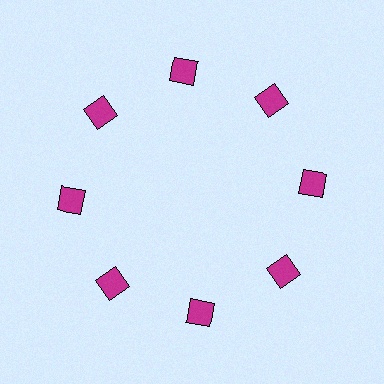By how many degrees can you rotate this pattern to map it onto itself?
The pattern maps onto itself every 45 degrees of rotation.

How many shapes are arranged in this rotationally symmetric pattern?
There are 8 shapes, arranged in 8 groups of 1.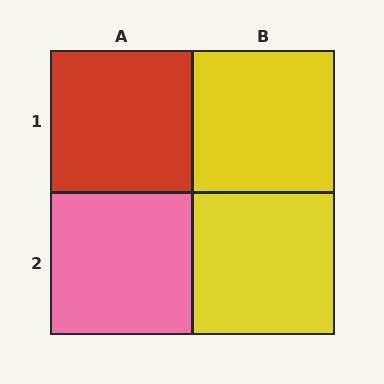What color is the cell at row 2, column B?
Yellow.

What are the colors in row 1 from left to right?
Red, yellow.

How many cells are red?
1 cell is red.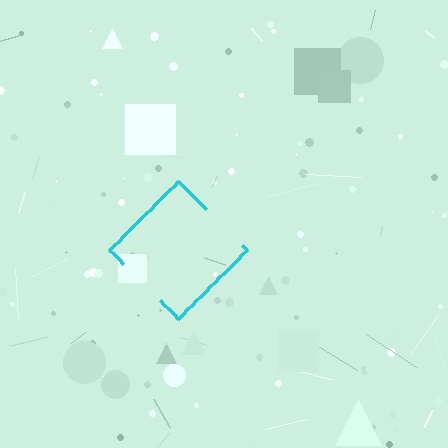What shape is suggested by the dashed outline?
The dashed outline suggests a diamond.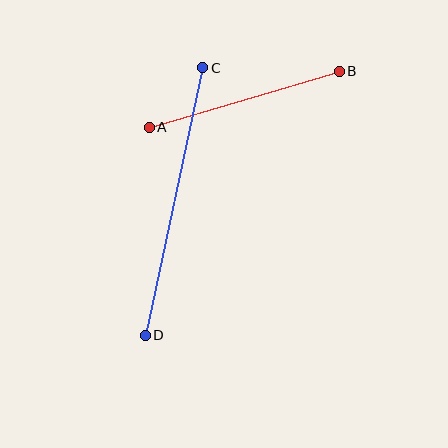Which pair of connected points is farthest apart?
Points C and D are farthest apart.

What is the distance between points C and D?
The distance is approximately 274 pixels.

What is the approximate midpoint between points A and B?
The midpoint is at approximately (244, 99) pixels.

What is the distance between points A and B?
The distance is approximately 198 pixels.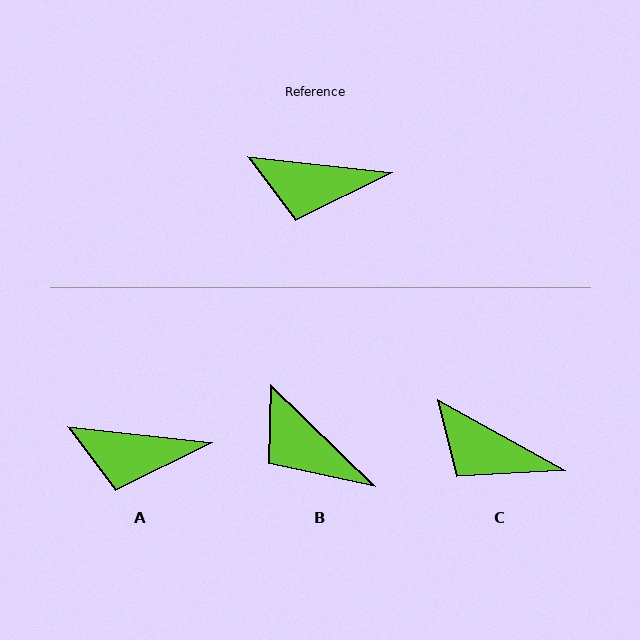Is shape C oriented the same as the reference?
No, it is off by about 23 degrees.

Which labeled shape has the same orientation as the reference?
A.